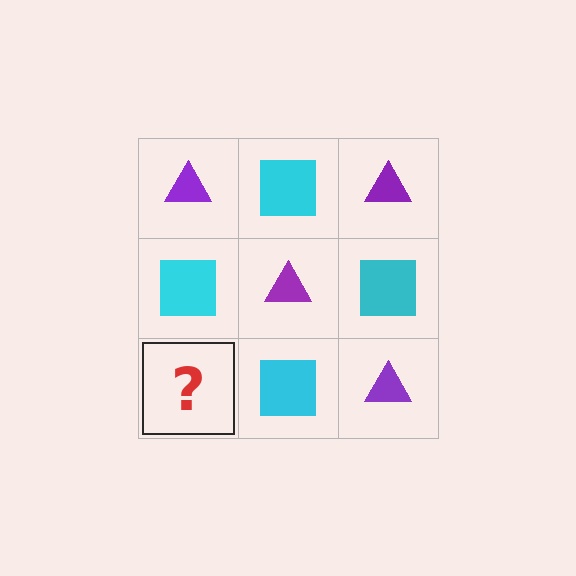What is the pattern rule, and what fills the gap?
The rule is that it alternates purple triangle and cyan square in a checkerboard pattern. The gap should be filled with a purple triangle.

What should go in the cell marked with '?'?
The missing cell should contain a purple triangle.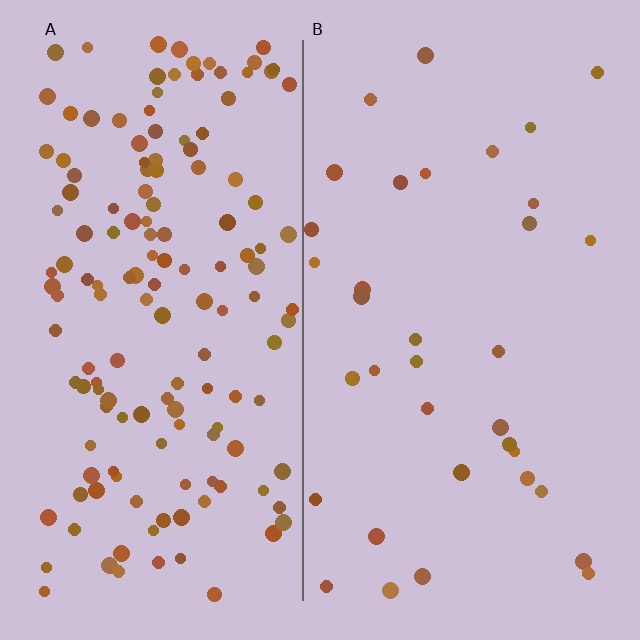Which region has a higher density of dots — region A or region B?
A (the left).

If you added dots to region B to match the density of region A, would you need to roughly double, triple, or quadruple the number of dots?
Approximately quadruple.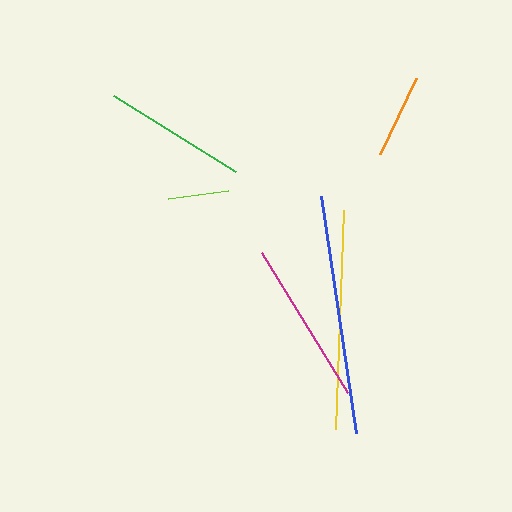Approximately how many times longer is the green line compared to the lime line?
The green line is approximately 2.4 times the length of the lime line.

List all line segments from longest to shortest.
From longest to shortest: blue, yellow, magenta, green, orange, lime.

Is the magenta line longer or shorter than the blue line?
The blue line is longer than the magenta line.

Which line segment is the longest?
The blue line is the longest at approximately 239 pixels.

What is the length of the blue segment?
The blue segment is approximately 239 pixels long.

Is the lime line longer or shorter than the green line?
The green line is longer than the lime line.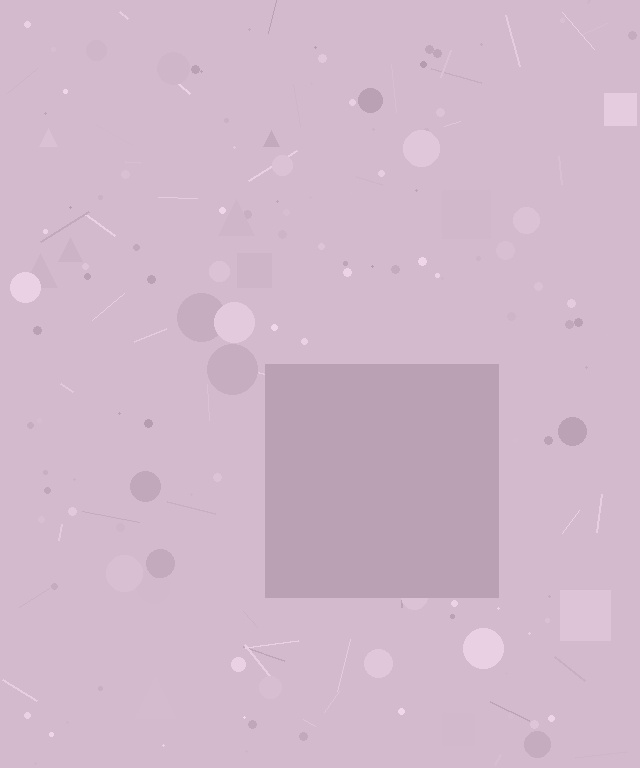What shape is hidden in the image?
A square is hidden in the image.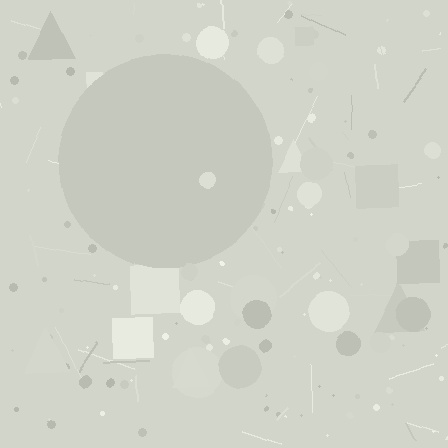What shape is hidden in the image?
A circle is hidden in the image.